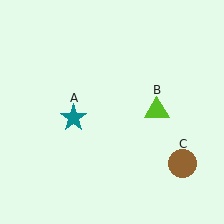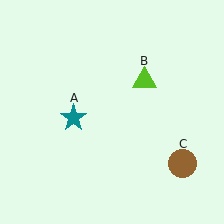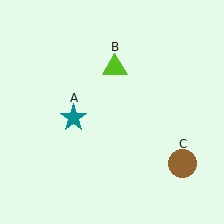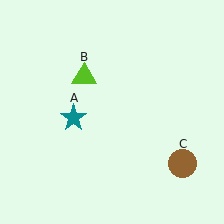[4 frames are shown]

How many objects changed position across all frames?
1 object changed position: lime triangle (object B).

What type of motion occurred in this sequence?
The lime triangle (object B) rotated counterclockwise around the center of the scene.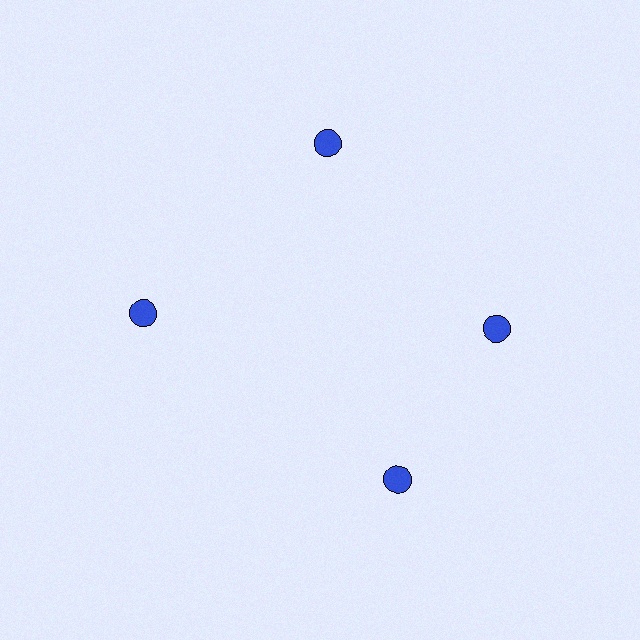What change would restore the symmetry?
The symmetry would be restored by rotating it back into even spacing with its neighbors so that all 4 circles sit at equal angles and equal distance from the center.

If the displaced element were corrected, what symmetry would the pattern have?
It would have 4-fold rotational symmetry — the pattern would map onto itself every 90 degrees.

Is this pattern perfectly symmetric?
No. The 4 blue circles are arranged in a ring, but one element near the 6 o'clock position is rotated out of alignment along the ring, breaking the 4-fold rotational symmetry.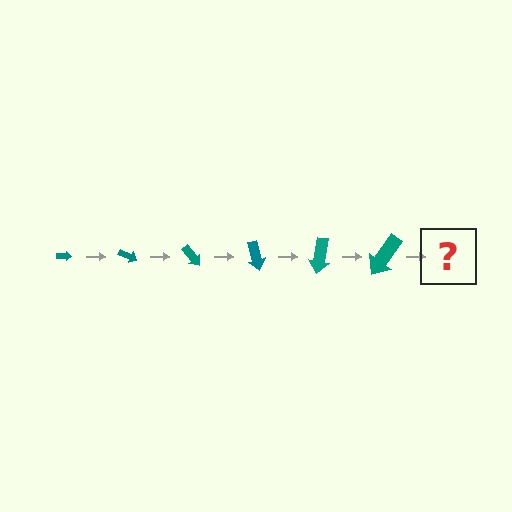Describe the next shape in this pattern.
It should be an arrow, larger than the previous one and rotated 150 degrees from the start.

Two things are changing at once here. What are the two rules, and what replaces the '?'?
The two rules are that the arrow grows larger each step and it rotates 25 degrees each step. The '?' should be an arrow, larger than the previous one and rotated 150 degrees from the start.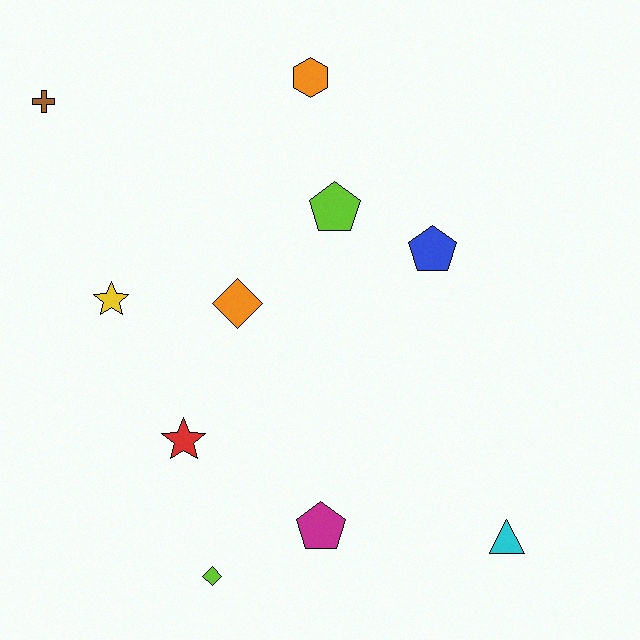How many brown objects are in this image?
There is 1 brown object.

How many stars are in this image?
There are 2 stars.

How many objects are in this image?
There are 10 objects.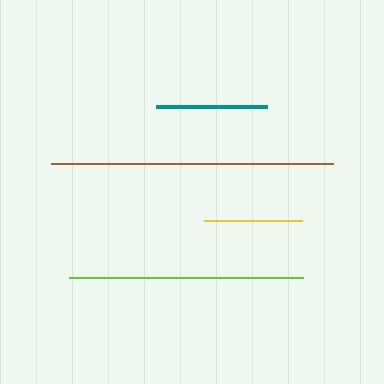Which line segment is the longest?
The brown line is the longest at approximately 282 pixels.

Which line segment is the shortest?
The yellow line is the shortest at approximately 99 pixels.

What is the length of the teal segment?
The teal segment is approximately 112 pixels long.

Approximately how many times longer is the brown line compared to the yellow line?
The brown line is approximately 2.9 times the length of the yellow line.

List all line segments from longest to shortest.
From longest to shortest: brown, lime, teal, yellow.